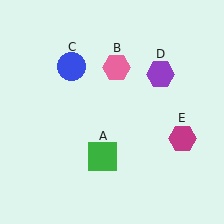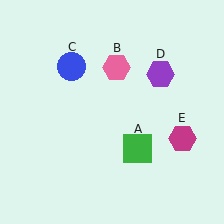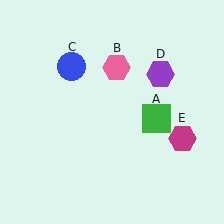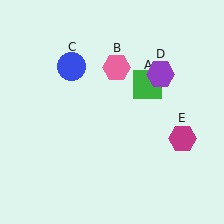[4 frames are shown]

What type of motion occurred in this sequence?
The green square (object A) rotated counterclockwise around the center of the scene.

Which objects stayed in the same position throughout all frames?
Pink hexagon (object B) and blue circle (object C) and purple hexagon (object D) and magenta hexagon (object E) remained stationary.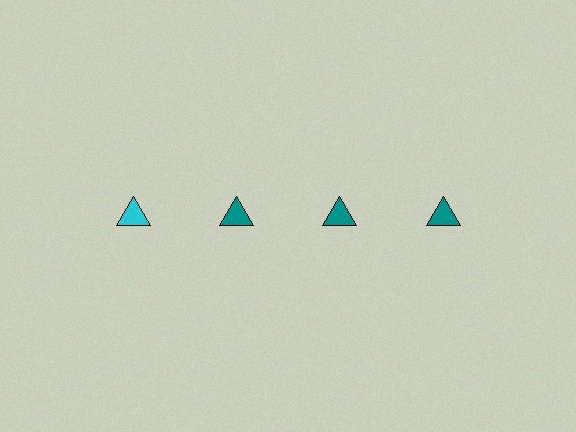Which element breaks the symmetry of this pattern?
The cyan triangle in the top row, leftmost column breaks the symmetry. All other shapes are teal triangles.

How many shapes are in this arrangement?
There are 4 shapes arranged in a grid pattern.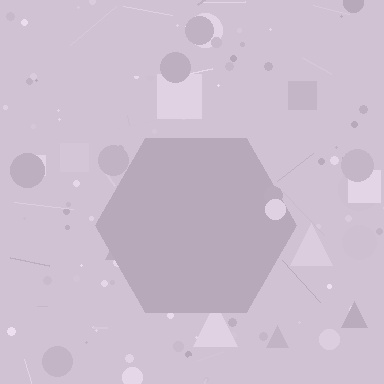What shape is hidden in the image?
A hexagon is hidden in the image.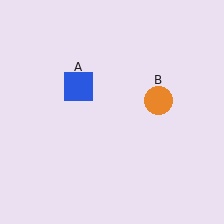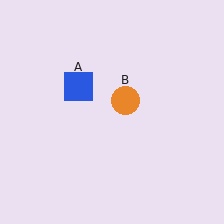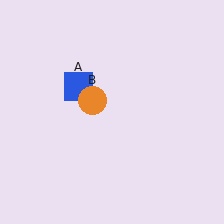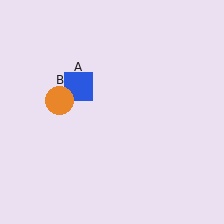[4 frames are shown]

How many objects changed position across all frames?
1 object changed position: orange circle (object B).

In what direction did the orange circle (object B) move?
The orange circle (object B) moved left.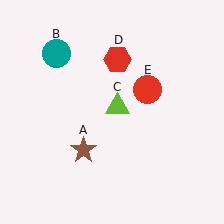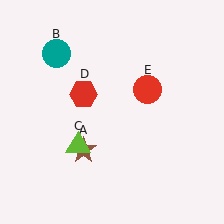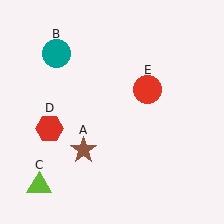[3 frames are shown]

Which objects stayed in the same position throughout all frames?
Brown star (object A) and teal circle (object B) and red circle (object E) remained stationary.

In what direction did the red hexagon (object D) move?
The red hexagon (object D) moved down and to the left.